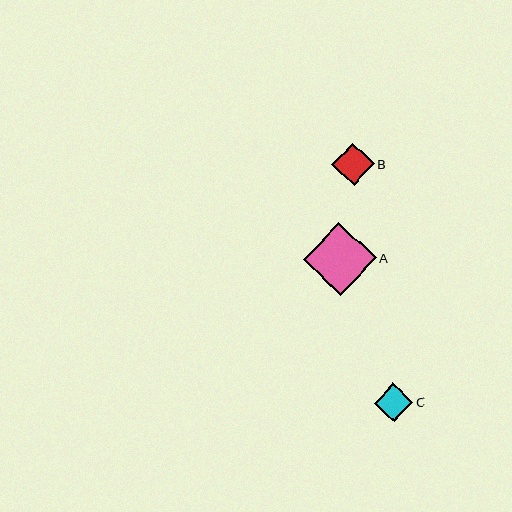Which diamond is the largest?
Diamond A is the largest with a size of approximately 73 pixels.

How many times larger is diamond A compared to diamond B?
Diamond A is approximately 1.7 times the size of diamond B.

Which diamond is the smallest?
Diamond C is the smallest with a size of approximately 38 pixels.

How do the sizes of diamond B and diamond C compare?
Diamond B and diamond C are approximately the same size.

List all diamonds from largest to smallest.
From largest to smallest: A, B, C.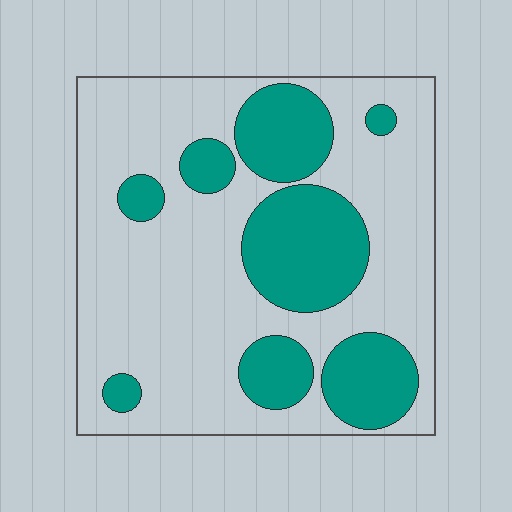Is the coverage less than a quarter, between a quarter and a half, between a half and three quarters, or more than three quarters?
Between a quarter and a half.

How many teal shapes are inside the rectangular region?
8.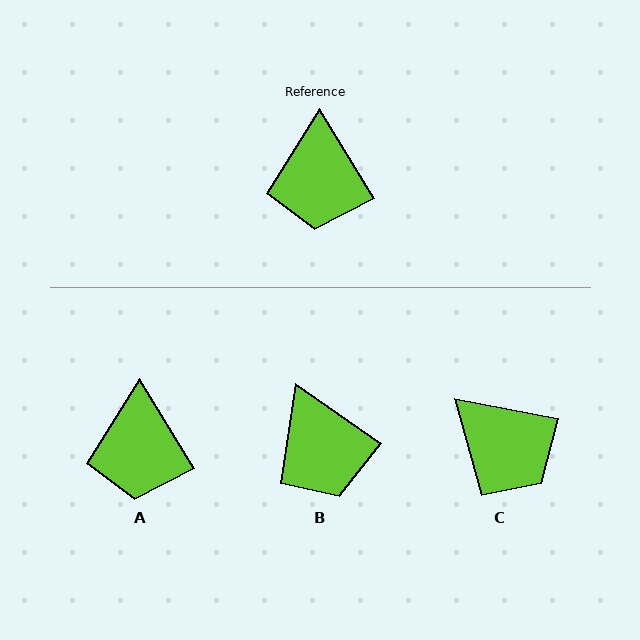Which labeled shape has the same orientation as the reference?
A.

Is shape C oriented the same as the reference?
No, it is off by about 47 degrees.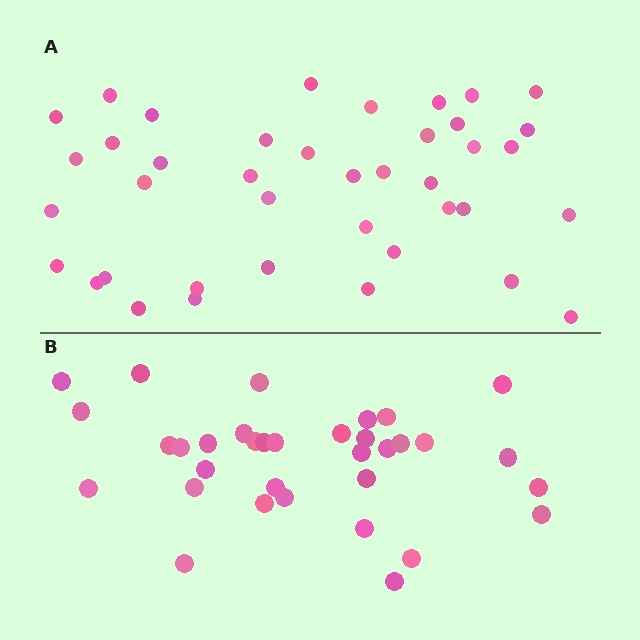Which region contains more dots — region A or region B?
Region A (the top region) has more dots.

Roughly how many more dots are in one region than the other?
Region A has about 6 more dots than region B.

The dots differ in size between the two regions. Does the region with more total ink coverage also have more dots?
No. Region B has more total ink coverage because its dots are larger, but region A actually contains more individual dots. Total area can be misleading — the number of items is what matters here.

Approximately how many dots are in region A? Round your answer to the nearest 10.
About 40 dots.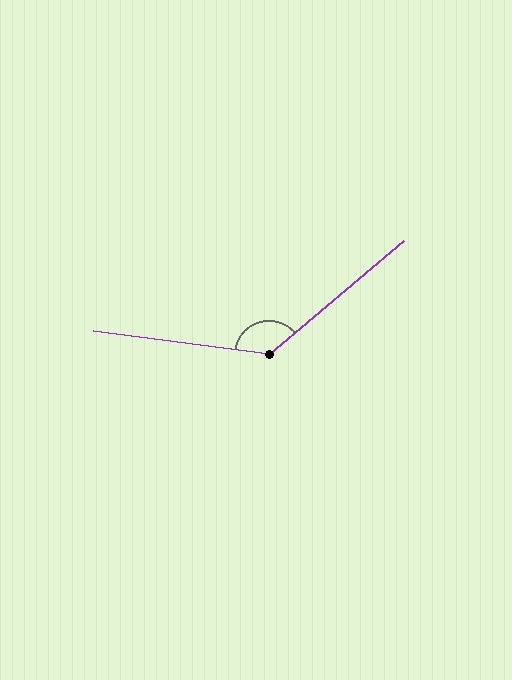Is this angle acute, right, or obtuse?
It is obtuse.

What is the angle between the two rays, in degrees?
Approximately 132 degrees.